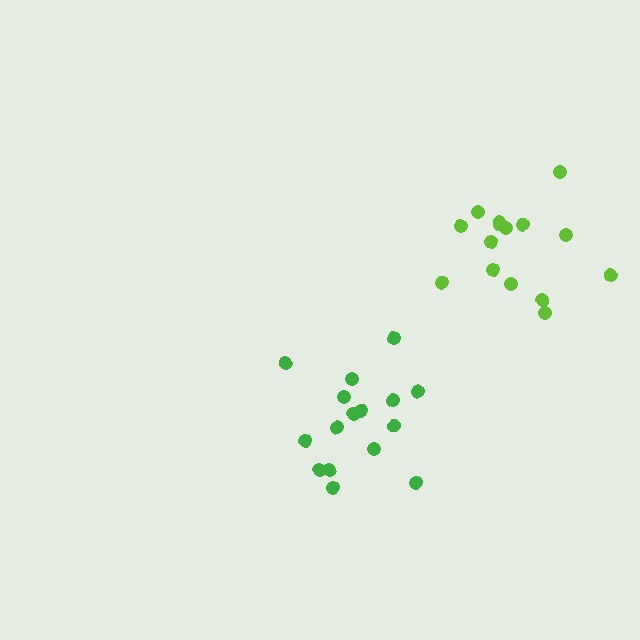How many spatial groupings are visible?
There are 2 spatial groupings.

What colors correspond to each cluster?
The clusters are colored: green, lime.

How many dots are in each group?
Group 1: 16 dots, Group 2: 15 dots (31 total).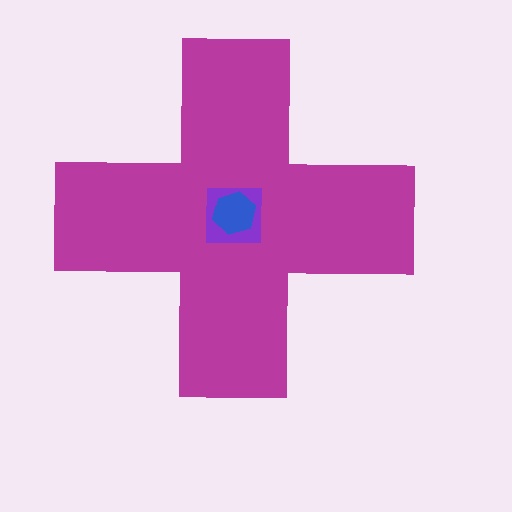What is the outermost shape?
The magenta cross.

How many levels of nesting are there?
3.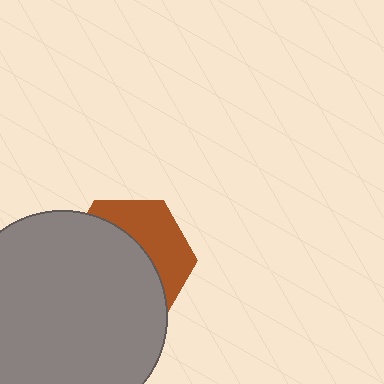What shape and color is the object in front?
The object in front is a gray circle.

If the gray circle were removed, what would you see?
You would see the complete brown hexagon.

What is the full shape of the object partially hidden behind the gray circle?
The partially hidden object is a brown hexagon.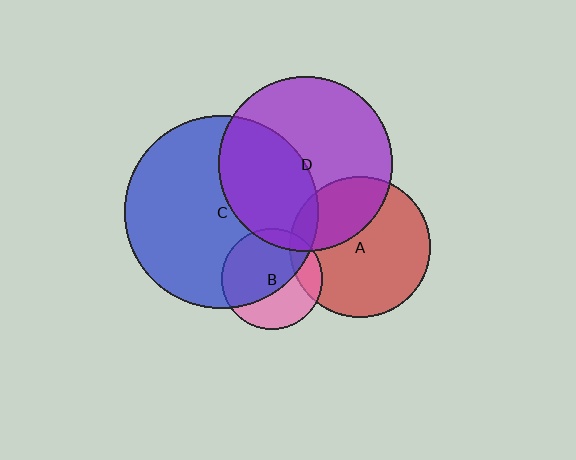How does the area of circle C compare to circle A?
Approximately 1.9 times.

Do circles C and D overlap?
Yes.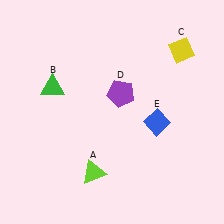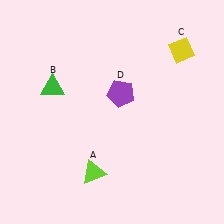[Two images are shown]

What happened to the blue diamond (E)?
The blue diamond (E) was removed in Image 2. It was in the bottom-right area of Image 1.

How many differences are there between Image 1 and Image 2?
There is 1 difference between the two images.